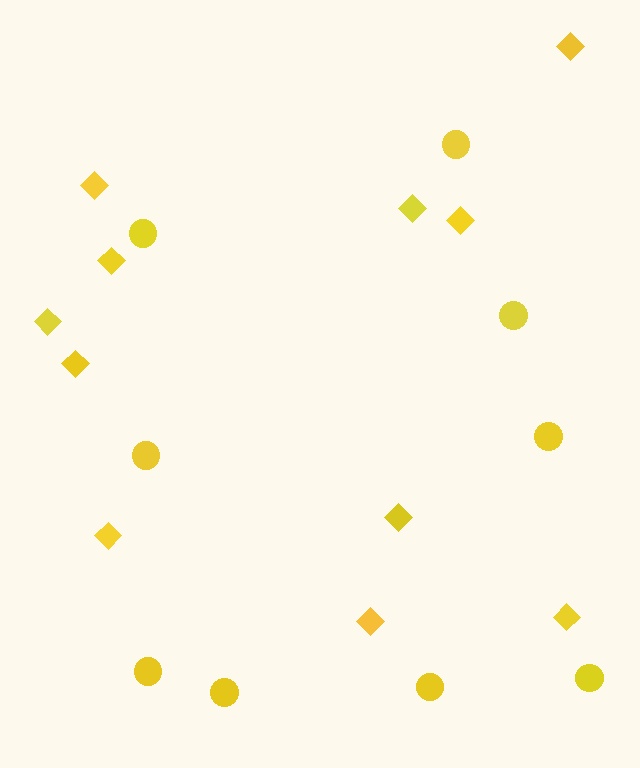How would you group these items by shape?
There are 2 groups: one group of diamonds (11) and one group of circles (9).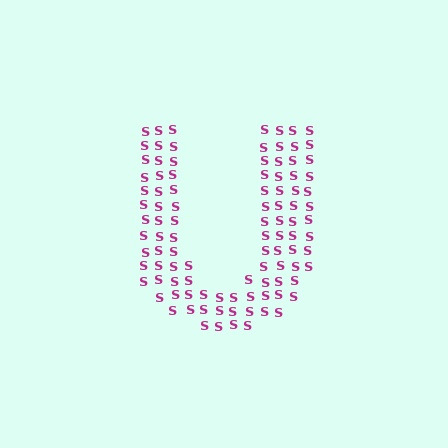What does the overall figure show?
The overall figure shows the letter U.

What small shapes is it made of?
It is made of small letter S's.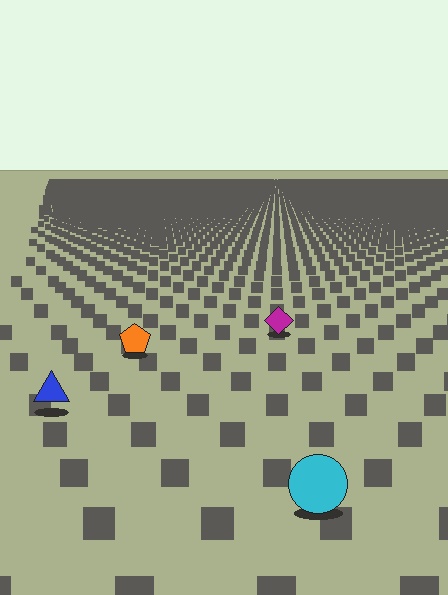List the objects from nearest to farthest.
From nearest to farthest: the cyan circle, the blue triangle, the orange pentagon, the magenta diamond.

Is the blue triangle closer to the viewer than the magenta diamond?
Yes. The blue triangle is closer — you can tell from the texture gradient: the ground texture is coarser near it.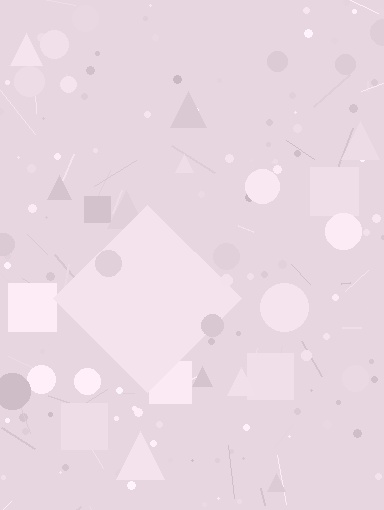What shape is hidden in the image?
A diamond is hidden in the image.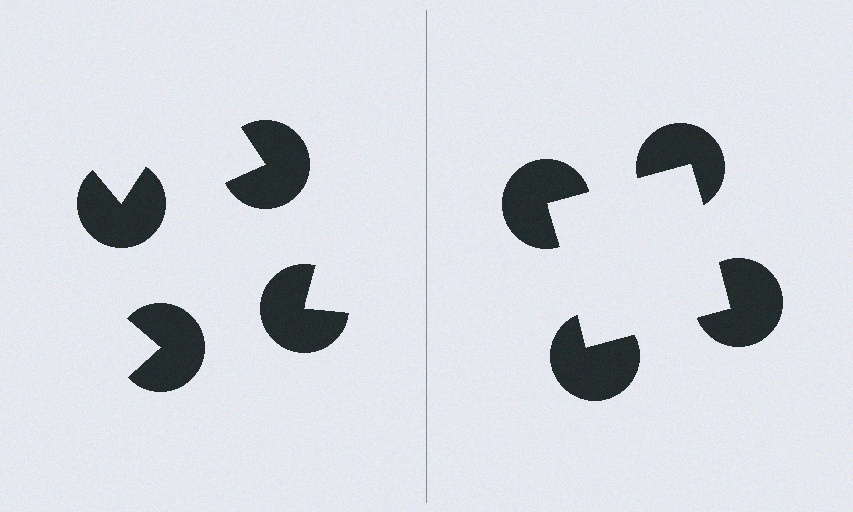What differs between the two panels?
The pac-man discs are positioned identically on both sides; only the wedge orientations differ. On the right they align to a square; on the left they are misaligned.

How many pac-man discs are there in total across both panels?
8 — 4 on each side.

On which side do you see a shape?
An illusory square appears on the right side. On the left side the wedge cuts are rotated, so no coherent shape forms.